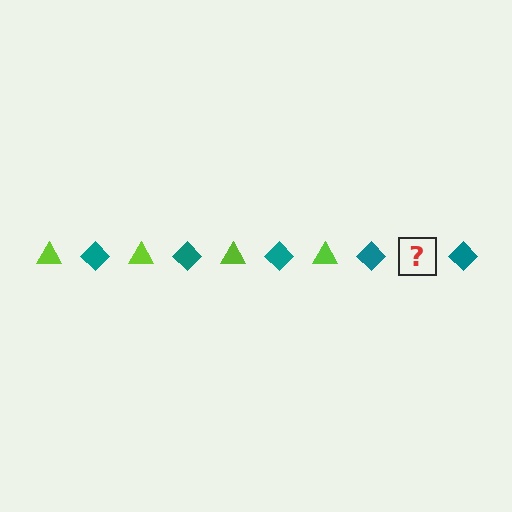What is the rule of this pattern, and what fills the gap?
The rule is that the pattern alternates between lime triangle and teal diamond. The gap should be filled with a lime triangle.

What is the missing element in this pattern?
The missing element is a lime triangle.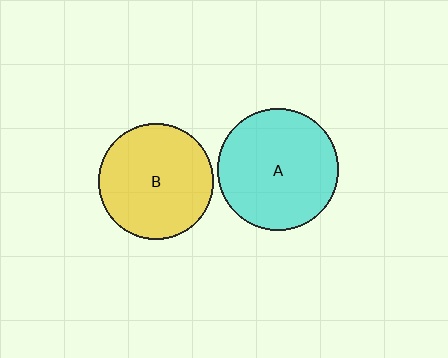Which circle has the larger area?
Circle A (cyan).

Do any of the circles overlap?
No, none of the circles overlap.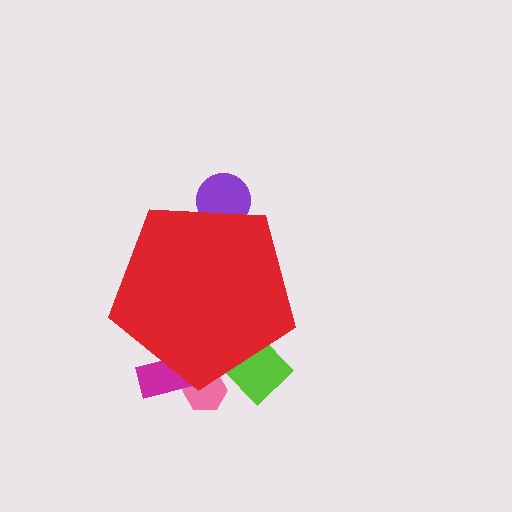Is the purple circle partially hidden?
Yes, the purple circle is partially hidden behind the red pentagon.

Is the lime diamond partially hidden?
Yes, the lime diamond is partially hidden behind the red pentagon.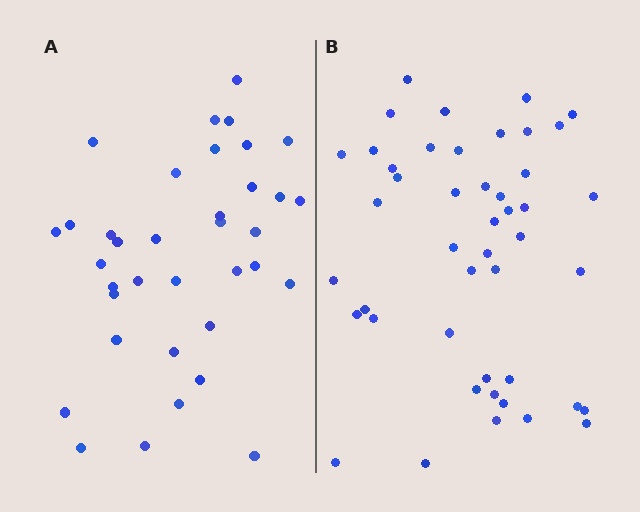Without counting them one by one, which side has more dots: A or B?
Region B (the right region) has more dots.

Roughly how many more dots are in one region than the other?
Region B has roughly 10 or so more dots than region A.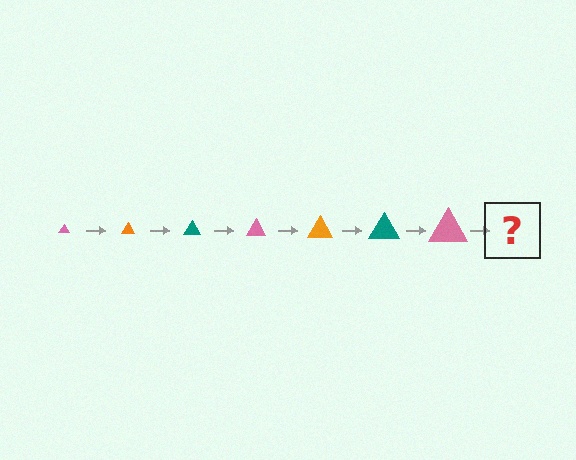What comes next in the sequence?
The next element should be an orange triangle, larger than the previous one.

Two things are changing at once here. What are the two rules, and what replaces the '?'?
The two rules are that the triangle grows larger each step and the color cycles through pink, orange, and teal. The '?' should be an orange triangle, larger than the previous one.